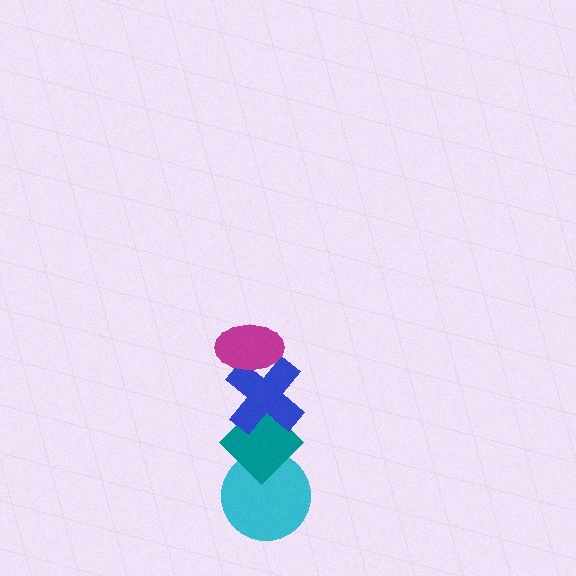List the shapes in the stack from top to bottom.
From top to bottom: the magenta ellipse, the blue cross, the teal diamond, the cyan circle.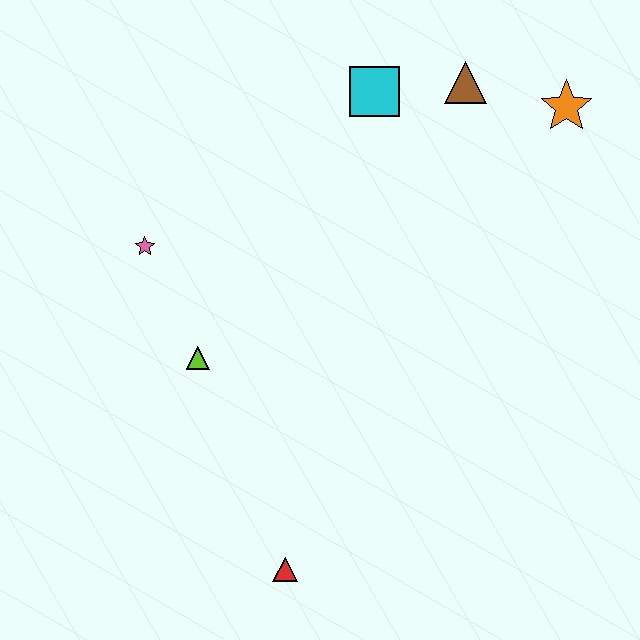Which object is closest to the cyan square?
The brown triangle is closest to the cyan square.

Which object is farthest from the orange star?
The red triangle is farthest from the orange star.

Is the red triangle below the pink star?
Yes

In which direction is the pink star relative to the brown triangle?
The pink star is to the left of the brown triangle.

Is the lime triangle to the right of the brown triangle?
No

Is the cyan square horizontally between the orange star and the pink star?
Yes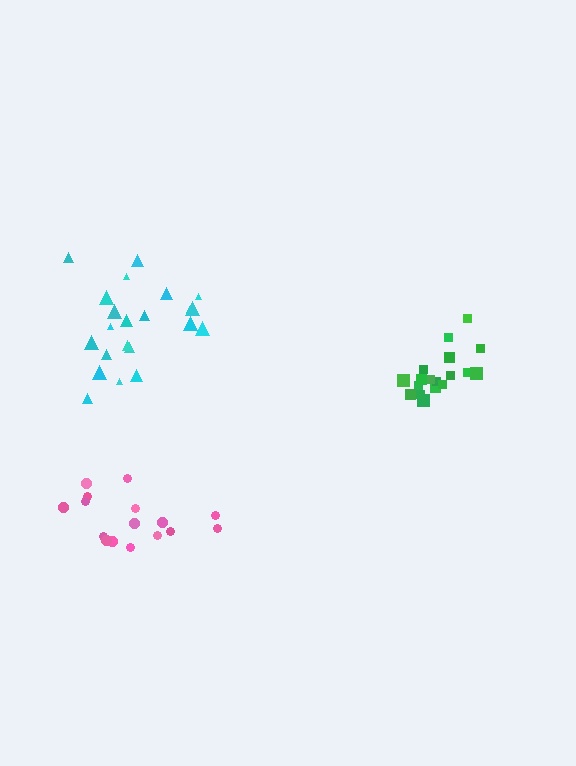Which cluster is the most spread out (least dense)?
Cyan.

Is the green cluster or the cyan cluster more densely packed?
Green.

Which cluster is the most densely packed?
Green.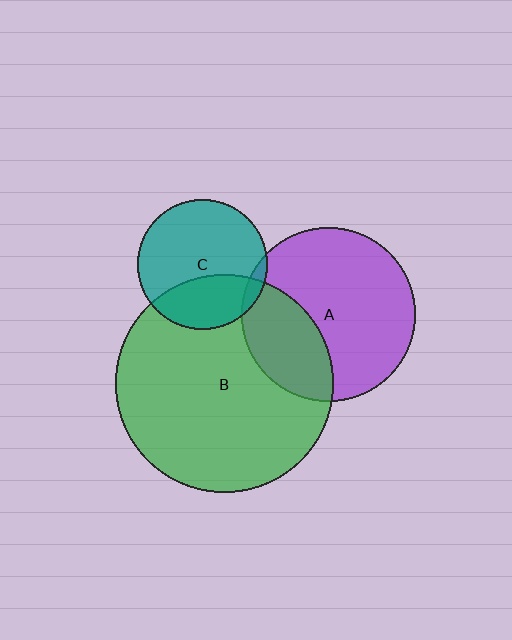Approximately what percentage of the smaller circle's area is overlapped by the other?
Approximately 30%.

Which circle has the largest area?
Circle B (green).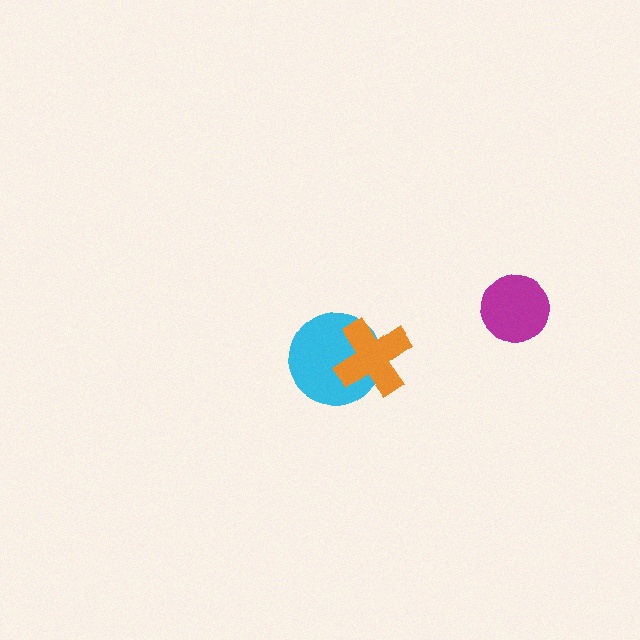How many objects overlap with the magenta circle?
0 objects overlap with the magenta circle.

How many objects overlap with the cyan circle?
1 object overlaps with the cyan circle.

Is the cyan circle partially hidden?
Yes, it is partially covered by another shape.